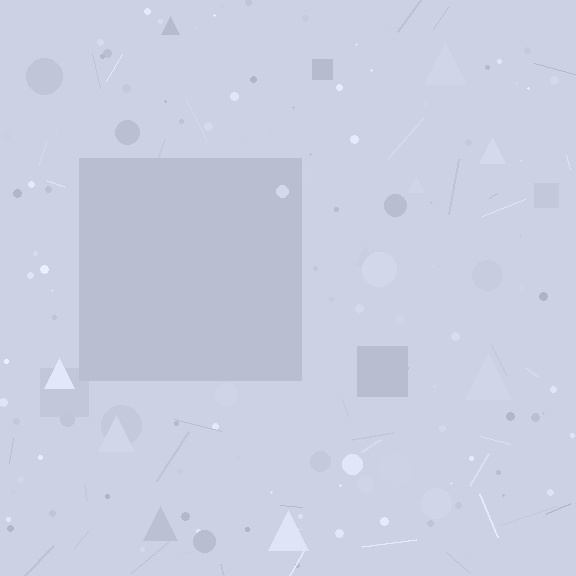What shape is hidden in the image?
A square is hidden in the image.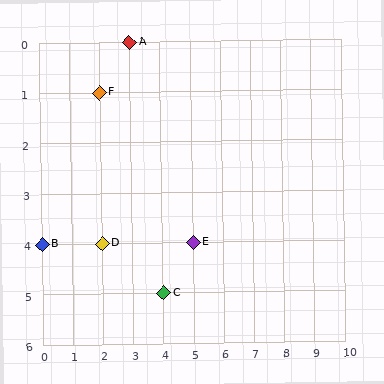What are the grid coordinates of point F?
Point F is at grid coordinates (2, 1).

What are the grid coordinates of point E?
Point E is at grid coordinates (5, 4).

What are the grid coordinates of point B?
Point B is at grid coordinates (0, 4).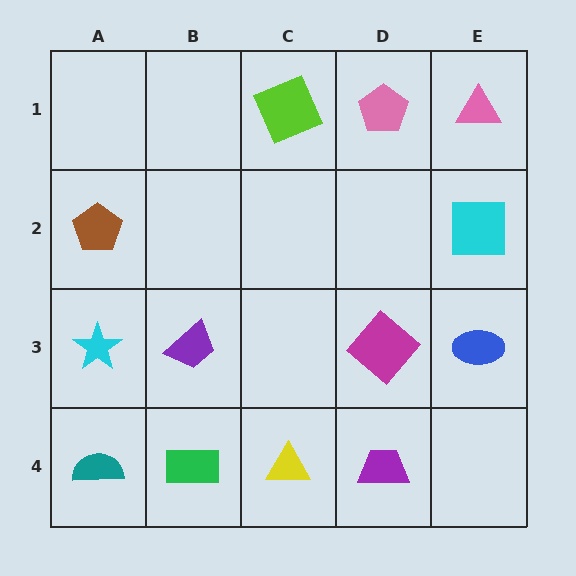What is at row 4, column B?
A green rectangle.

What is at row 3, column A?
A cyan star.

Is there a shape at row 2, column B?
No, that cell is empty.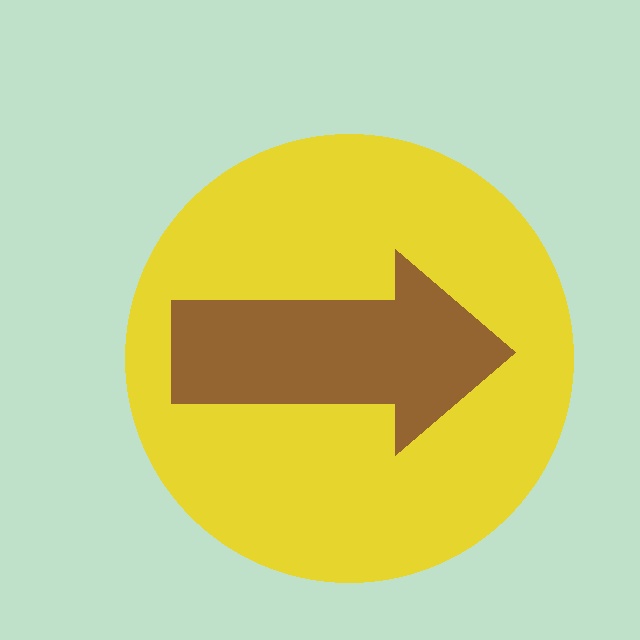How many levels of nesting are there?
2.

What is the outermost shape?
The yellow circle.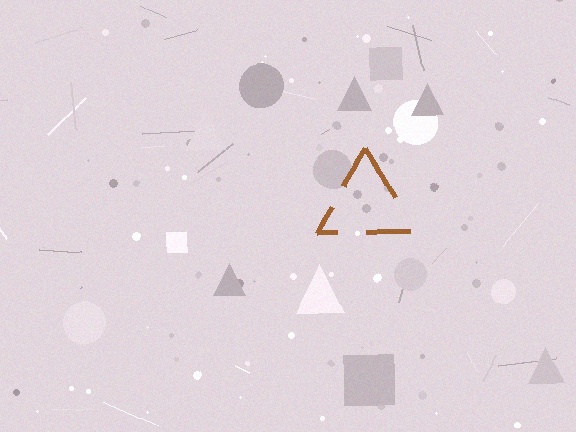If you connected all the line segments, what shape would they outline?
They would outline a triangle.